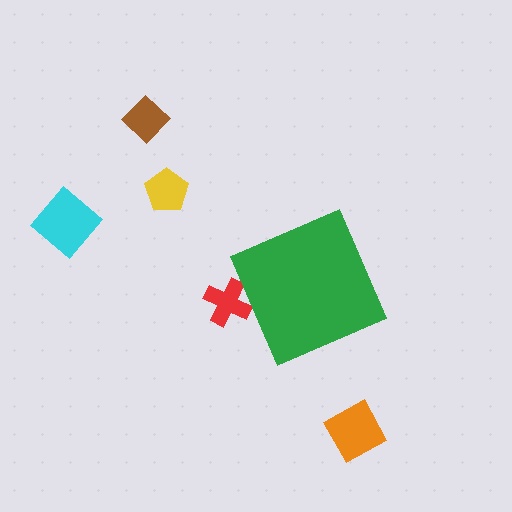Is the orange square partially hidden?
No, the orange square is fully visible.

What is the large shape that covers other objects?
A green diamond.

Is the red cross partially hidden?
Yes, the red cross is partially hidden behind the green diamond.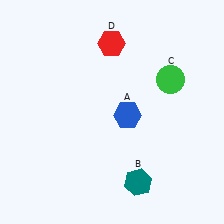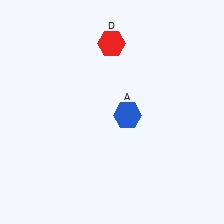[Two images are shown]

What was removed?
The teal hexagon (B), the green circle (C) were removed in Image 2.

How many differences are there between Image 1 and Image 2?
There are 2 differences between the two images.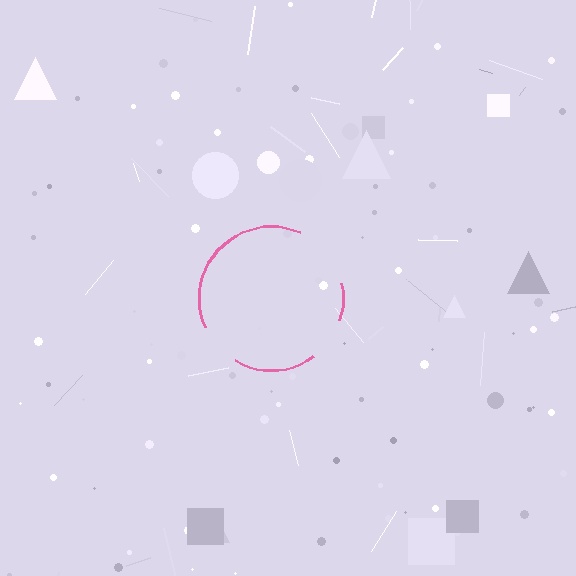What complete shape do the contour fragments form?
The contour fragments form a circle.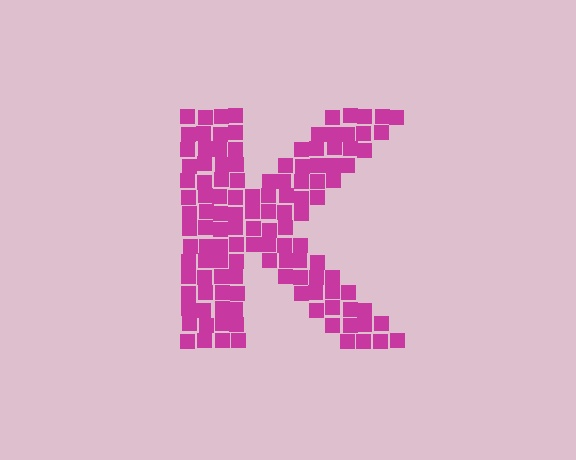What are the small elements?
The small elements are squares.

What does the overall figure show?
The overall figure shows the letter K.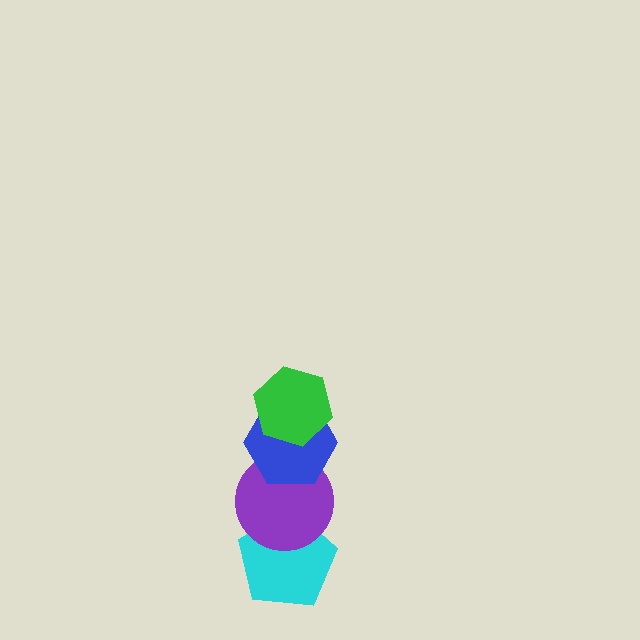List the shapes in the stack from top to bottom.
From top to bottom: the green hexagon, the blue hexagon, the purple circle, the cyan pentagon.